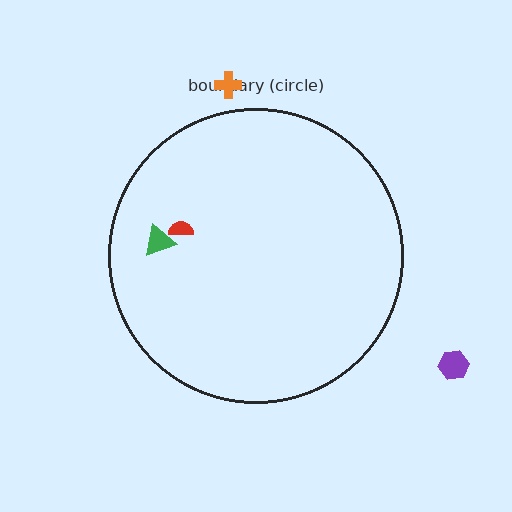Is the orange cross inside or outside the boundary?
Outside.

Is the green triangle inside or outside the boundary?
Inside.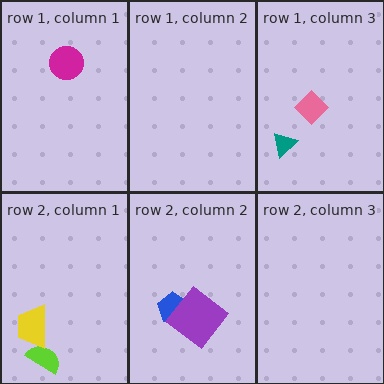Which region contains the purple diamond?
The row 2, column 2 region.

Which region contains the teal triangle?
The row 1, column 3 region.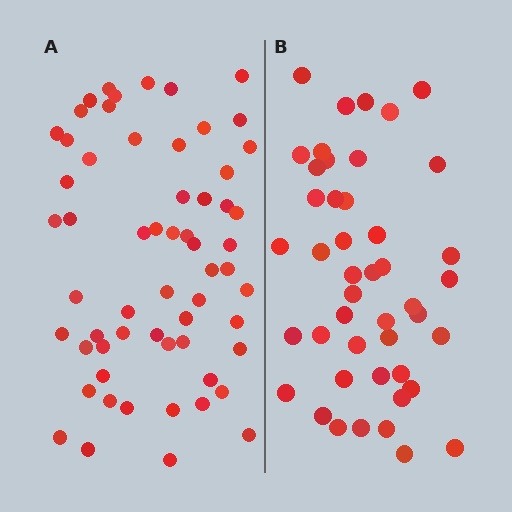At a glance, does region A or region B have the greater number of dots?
Region A (the left region) has more dots.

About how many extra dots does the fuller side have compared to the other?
Region A has approximately 15 more dots than region B.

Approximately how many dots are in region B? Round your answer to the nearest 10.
About 40 dots. (The exact count is 45, which rounds to 40.)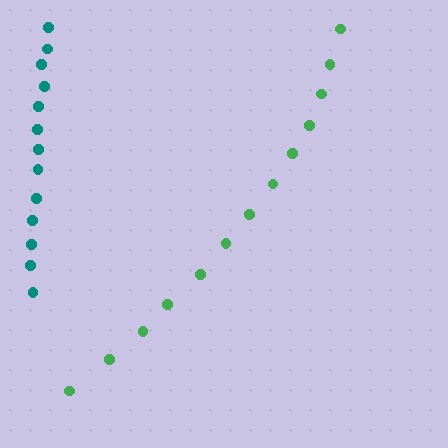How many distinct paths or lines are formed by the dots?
There are 2 distinct paths.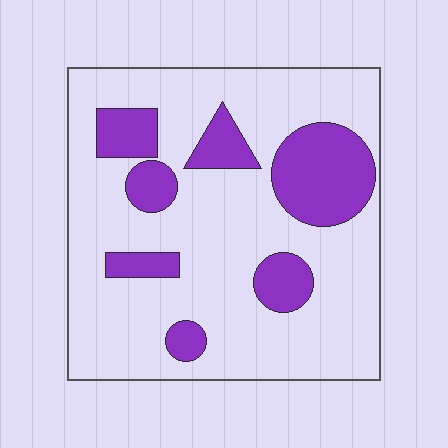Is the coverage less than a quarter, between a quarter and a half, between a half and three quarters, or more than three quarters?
Less than a quarter.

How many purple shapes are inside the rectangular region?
7.